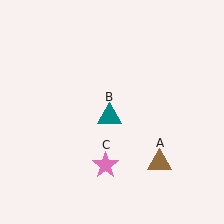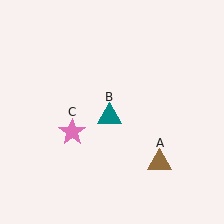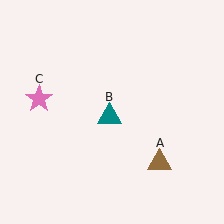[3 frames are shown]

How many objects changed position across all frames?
1 object changed position: pink star (object C).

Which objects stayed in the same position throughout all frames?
Brown triangle (object A) and teal triangle (object B) remained stationary.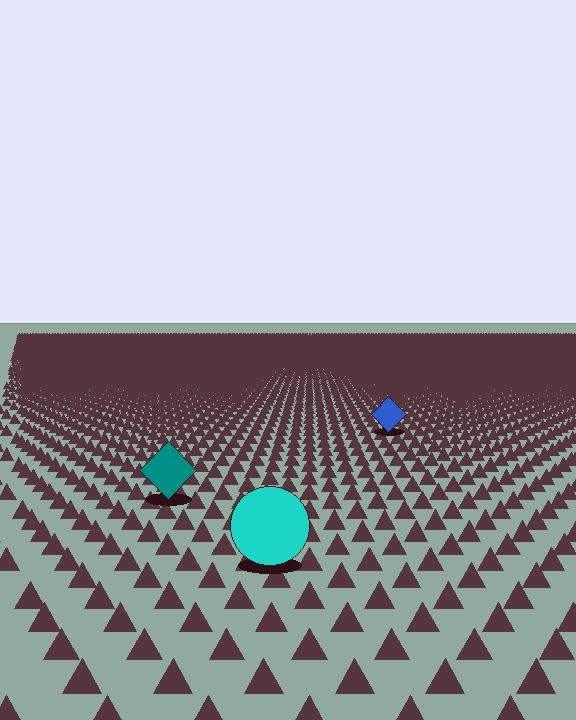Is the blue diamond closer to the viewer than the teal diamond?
No. The teal diamond is closer — you can tell from the texture gradient: the ground texture is coarser near it.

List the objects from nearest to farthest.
From nearest to farthest: the cyan circle, the teal diamond, the blue diamond.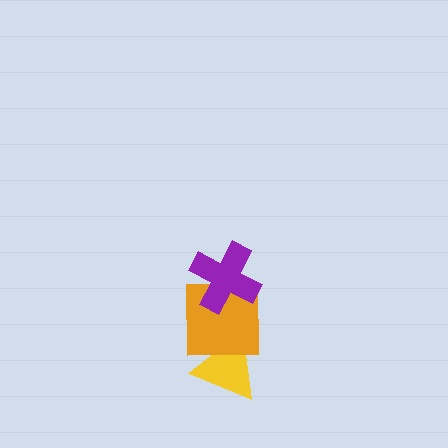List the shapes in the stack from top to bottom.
From top to bottom: the purple cross, the orange square, the yellow triangle.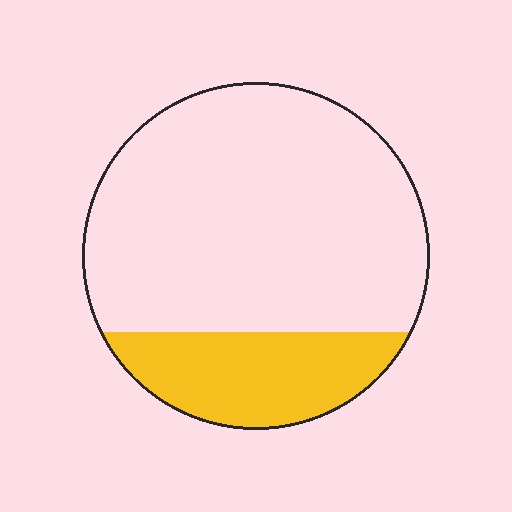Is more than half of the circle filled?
No.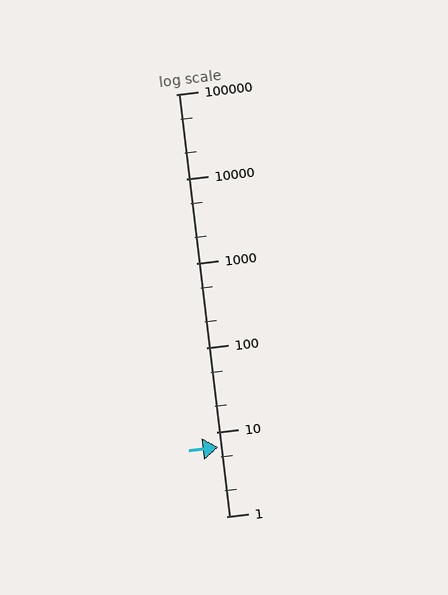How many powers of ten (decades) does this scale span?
The scale spans 5 decades, from 1 to 100000.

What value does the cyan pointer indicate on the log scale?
The pointer indicates approximately 6.5.